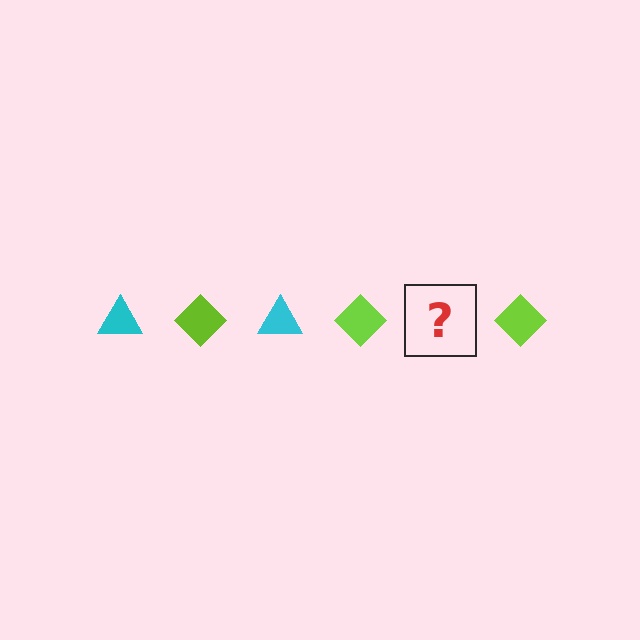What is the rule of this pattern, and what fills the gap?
The rule is that the pattern alternates between cyan triangle and lime diamond. The gap should be filled with a cyan triangle.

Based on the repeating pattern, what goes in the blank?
The blank should be a cyan triangle.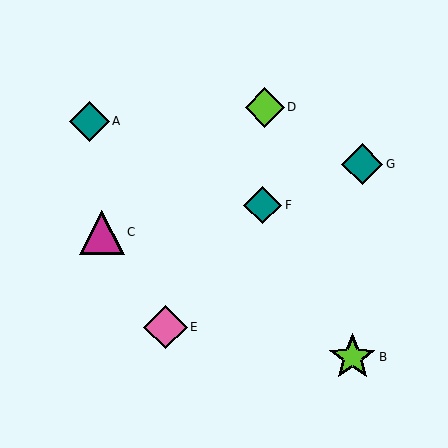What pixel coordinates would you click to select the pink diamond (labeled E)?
Click at (165, 327) to select the pink diamond E.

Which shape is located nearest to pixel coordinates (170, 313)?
The pink diamond (labeled E) at (165, 327) is nearest to that location.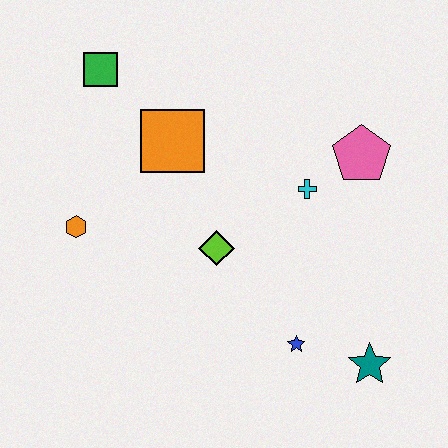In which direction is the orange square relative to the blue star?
The orange square is above the blue star.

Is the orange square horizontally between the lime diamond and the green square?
Yes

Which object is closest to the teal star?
The blue star is closest to the teal star.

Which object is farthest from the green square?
The teal star is farthest from the green square.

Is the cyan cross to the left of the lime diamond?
No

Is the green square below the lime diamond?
No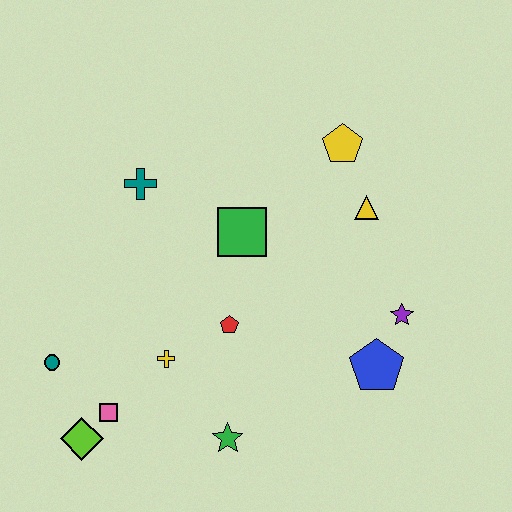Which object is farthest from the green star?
The yellow pentagon is farthest from the green star.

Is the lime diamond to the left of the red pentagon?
Yes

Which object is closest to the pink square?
The lime diamond is closest to the pink square.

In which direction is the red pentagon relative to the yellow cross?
The red pentagon is to the right of the yellow cross.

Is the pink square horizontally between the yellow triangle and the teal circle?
Yes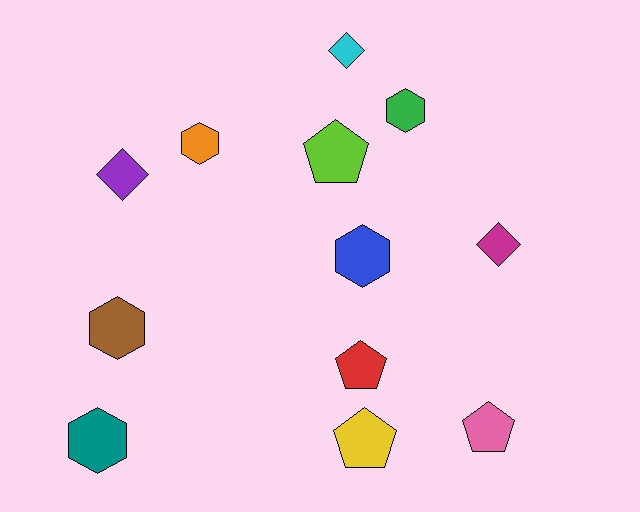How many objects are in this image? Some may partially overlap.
There are 12 objects.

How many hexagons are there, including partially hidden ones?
There are 5 hexagons.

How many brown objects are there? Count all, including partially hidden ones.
There is 1 brown object.